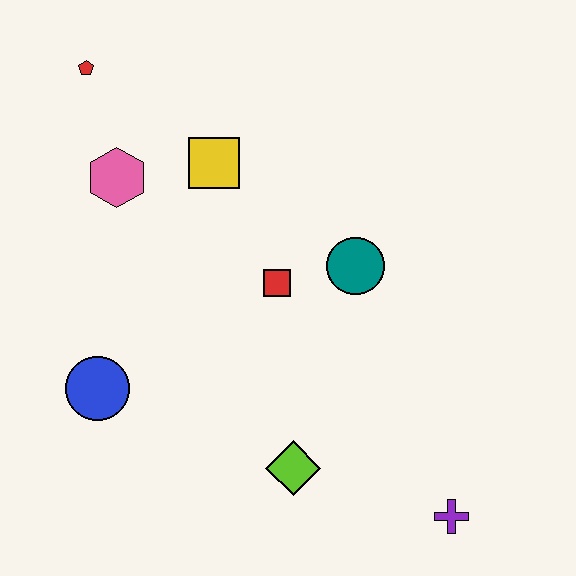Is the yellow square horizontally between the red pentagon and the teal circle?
Yes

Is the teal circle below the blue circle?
No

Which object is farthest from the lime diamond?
The red pentagon is farthest from the lime diamond.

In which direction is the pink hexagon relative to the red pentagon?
The pink hexagon is below the red pentagon.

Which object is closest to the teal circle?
The red square is closest to the teal circle.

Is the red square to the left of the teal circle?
Yes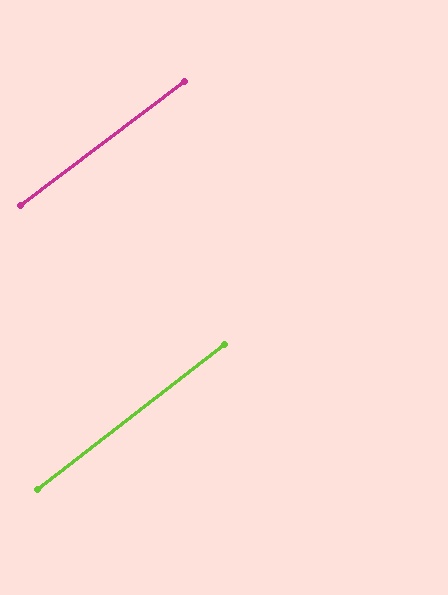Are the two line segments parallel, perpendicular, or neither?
Parallel — their directions differ by only 0.9°.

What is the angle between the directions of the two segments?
Approximately 1 degree.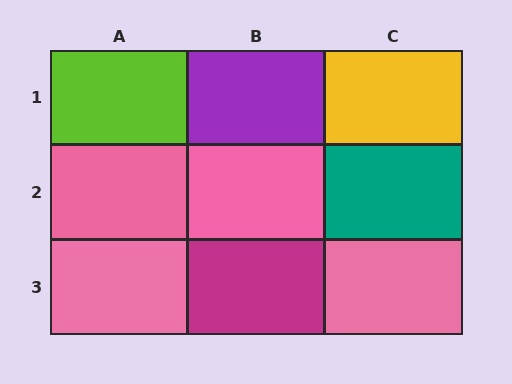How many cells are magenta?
1 cell is magenta.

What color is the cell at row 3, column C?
Pink.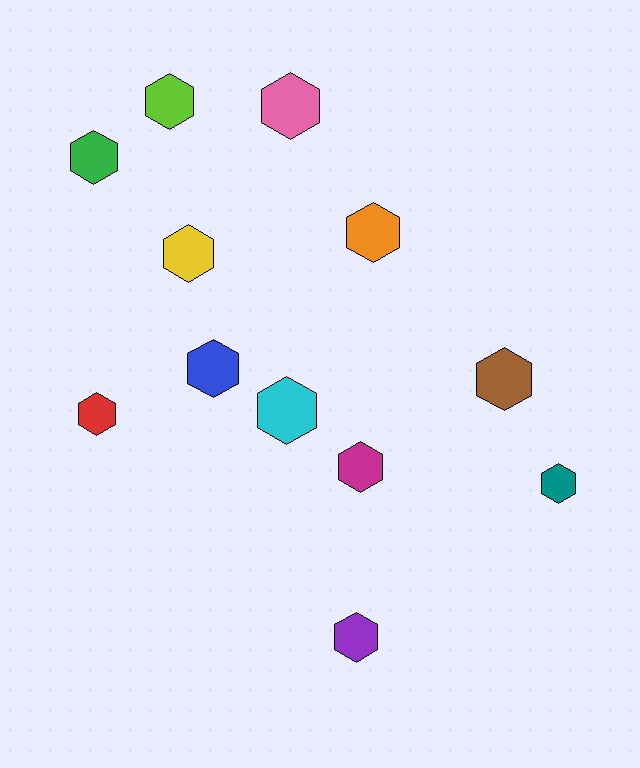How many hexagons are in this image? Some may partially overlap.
There are 12 hexagons.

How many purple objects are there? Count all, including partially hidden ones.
There is 1 purple object.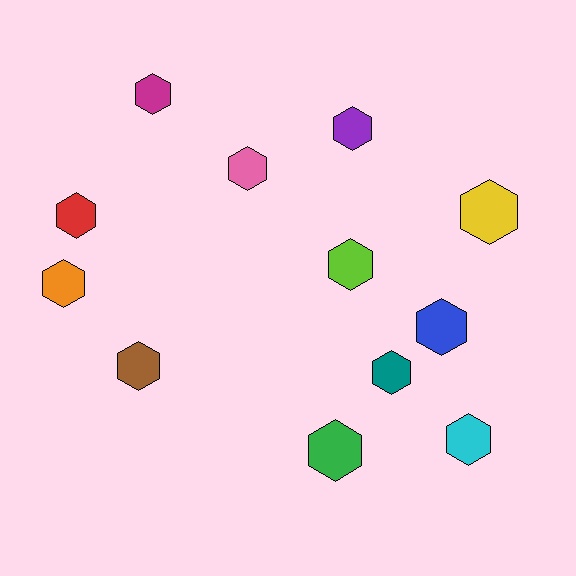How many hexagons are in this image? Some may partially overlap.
There are 12 hexagons.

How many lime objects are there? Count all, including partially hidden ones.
There is 1 lime object.